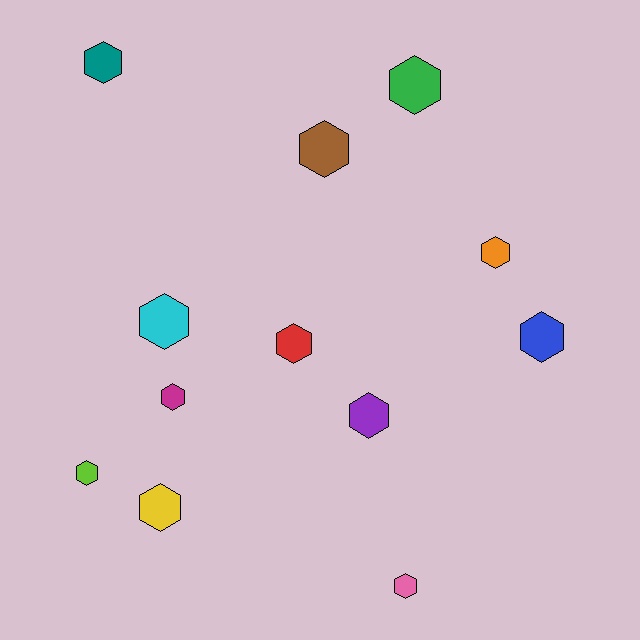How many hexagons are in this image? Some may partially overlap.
There are 12 hexagons.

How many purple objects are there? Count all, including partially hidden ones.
There is 1 purple object.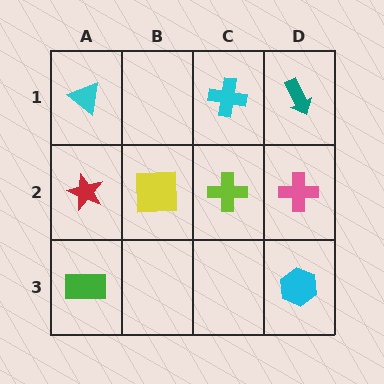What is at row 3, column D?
A cyan hexagon.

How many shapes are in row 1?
3 shapes.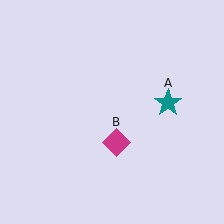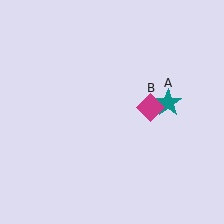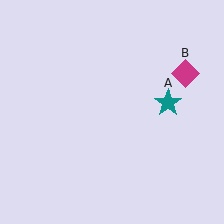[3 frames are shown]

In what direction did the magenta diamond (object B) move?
The magenta diamond (object B) moved up and to the right.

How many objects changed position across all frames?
1 object changed position: magenta diamond (object B).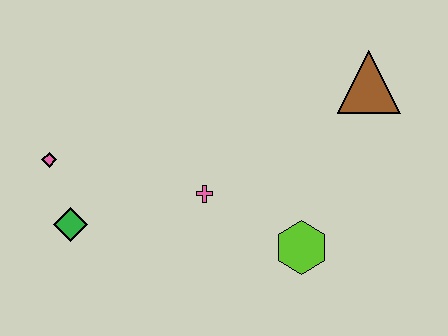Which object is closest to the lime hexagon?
The pink cross is closest to the lime hexagon.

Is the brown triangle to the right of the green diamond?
Yes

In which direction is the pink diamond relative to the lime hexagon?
The pink diamond is to the left of the lime hexagon.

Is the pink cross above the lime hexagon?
Yes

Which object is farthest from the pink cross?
The brown triangle is farthest from the pink cross.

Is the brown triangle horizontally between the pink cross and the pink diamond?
No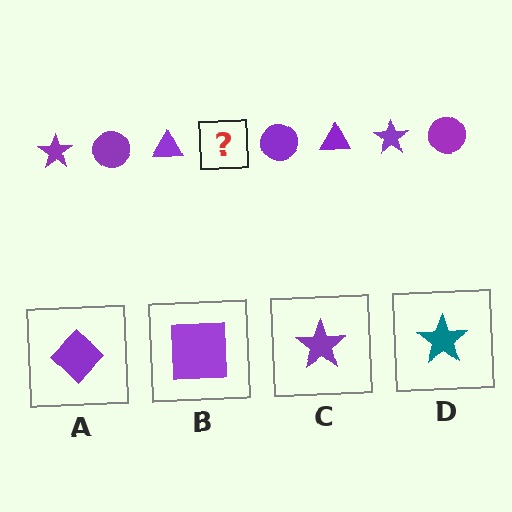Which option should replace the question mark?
Option C.